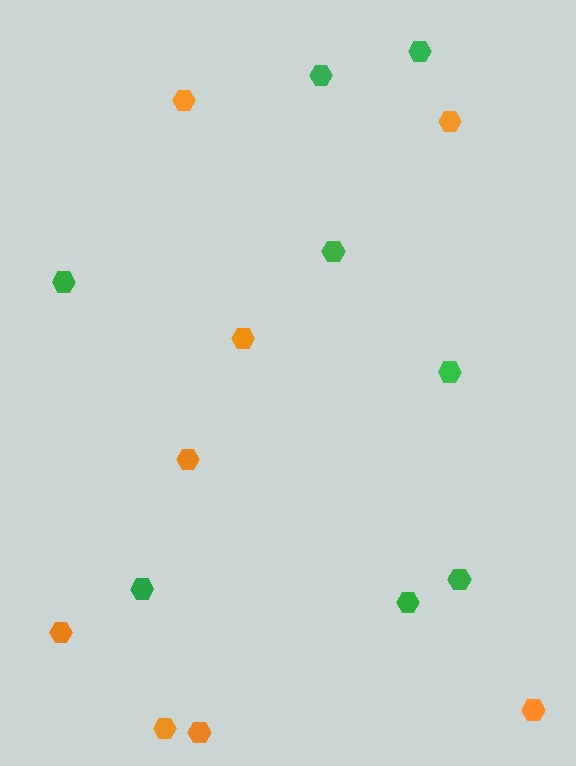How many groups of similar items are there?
There are 2 groups: one group of orange hexagons (8) and one group of green hexagons (8).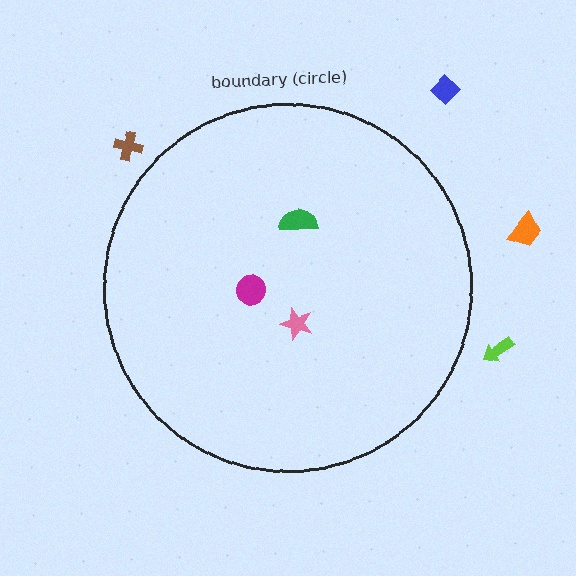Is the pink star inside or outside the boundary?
Inside.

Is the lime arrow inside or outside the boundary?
Outside.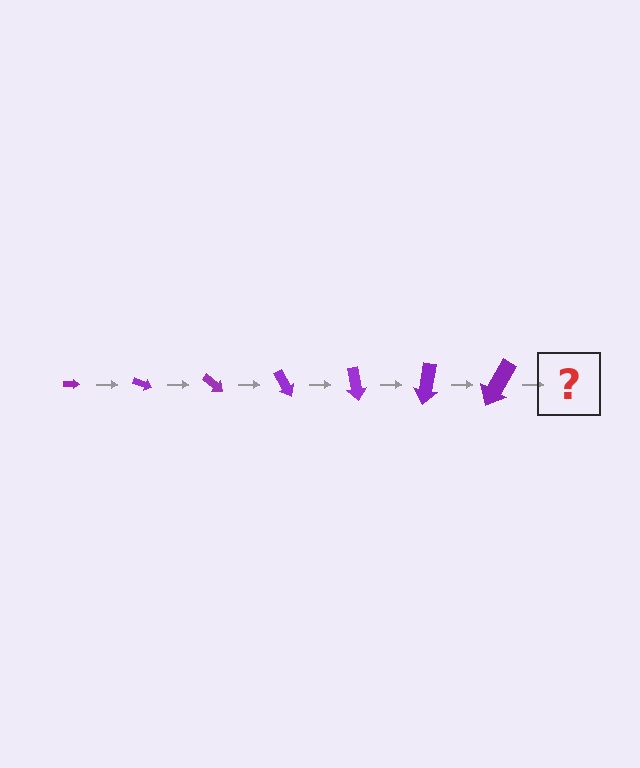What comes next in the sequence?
The next element should be an arrow, larger than the previous one and rotated 140 degrees from the start.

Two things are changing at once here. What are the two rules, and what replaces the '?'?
The two rules are that the arrow grows larger each step and it rotates 20 degrees each step. The '?' should be an arrow, larger than the previous one and rotated 140 degrees from the start.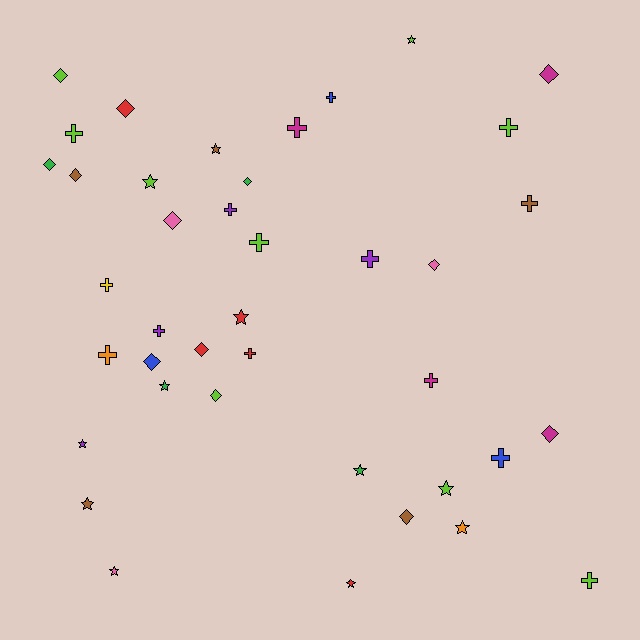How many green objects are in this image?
There are 4 green objects.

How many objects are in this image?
There are 40 objects.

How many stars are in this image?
There are 12 stars.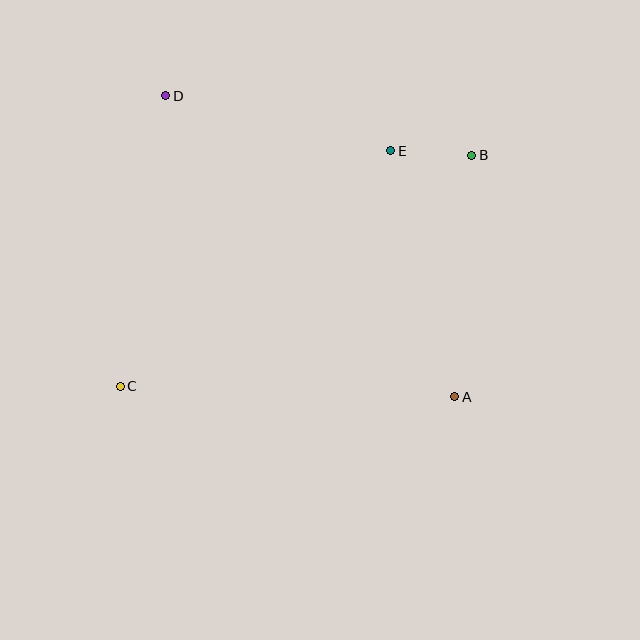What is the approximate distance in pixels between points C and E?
The distance between C and E is approximately 359 pixels.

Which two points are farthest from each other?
Points B and C are farthest from each other.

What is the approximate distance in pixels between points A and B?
The distance between A and B is approximately 242 pixels.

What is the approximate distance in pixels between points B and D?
The distance between B and D is approximately 312 pixels.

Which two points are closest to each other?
Points B and E are closest to each other.